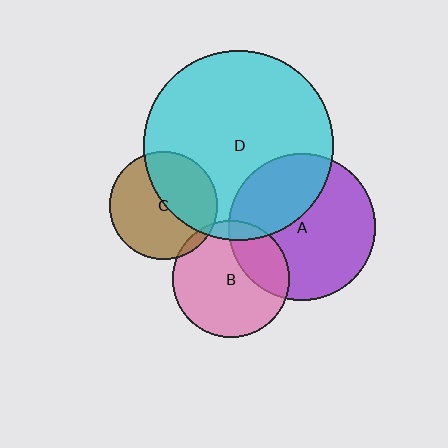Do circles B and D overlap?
Yes.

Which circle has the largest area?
Circle D (cyan).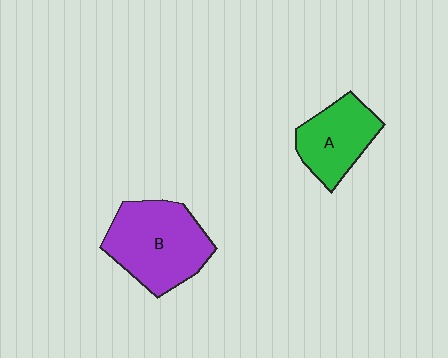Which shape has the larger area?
Shape B (purple).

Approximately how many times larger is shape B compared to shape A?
Approximately 1.5 times.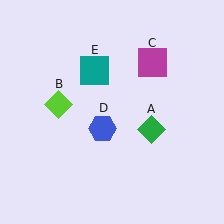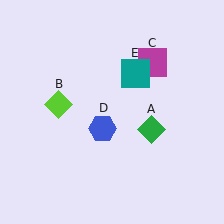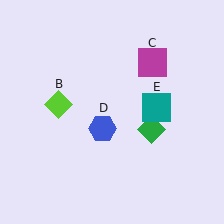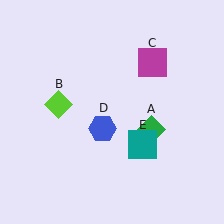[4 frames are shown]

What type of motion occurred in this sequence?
The teal square (object E) rotated clockwise around the center of the scene.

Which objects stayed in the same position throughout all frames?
Green diamond (object A) and lime diamond (object B) and magenta square (object C) and blue hexagon (object D) remained stationary.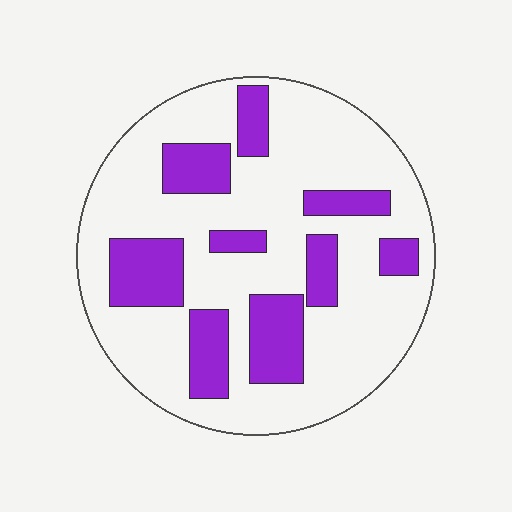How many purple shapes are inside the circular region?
9.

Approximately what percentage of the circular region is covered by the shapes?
Approximately 25%.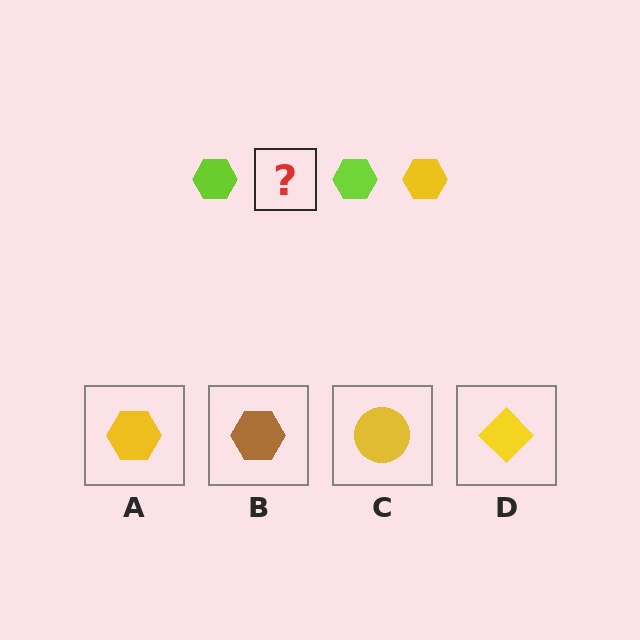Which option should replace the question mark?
Option A.